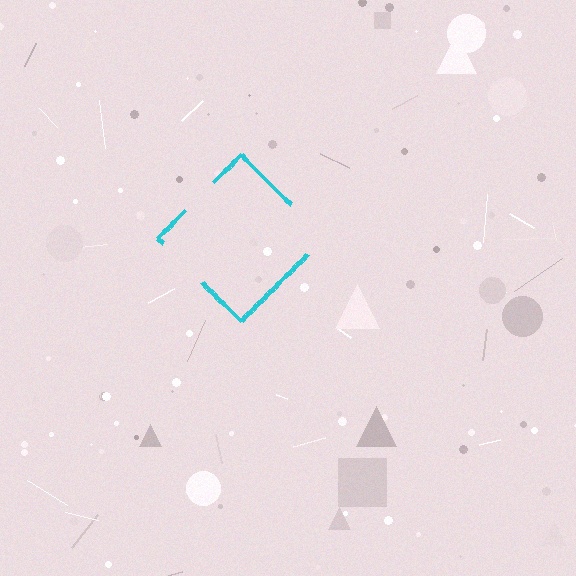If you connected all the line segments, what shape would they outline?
They would outline a diamond.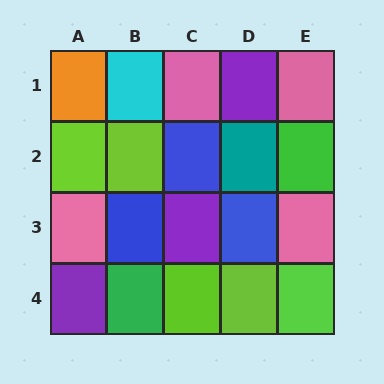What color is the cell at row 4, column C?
Lime.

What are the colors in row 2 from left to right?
Lime, lime, blue, teal, green.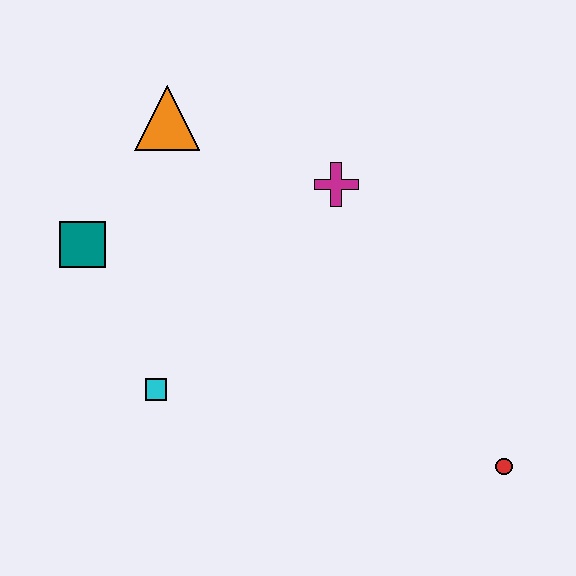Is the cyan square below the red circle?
No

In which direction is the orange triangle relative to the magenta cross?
The orange triangle is to the left of the magenta cross.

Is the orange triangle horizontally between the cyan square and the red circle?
Yes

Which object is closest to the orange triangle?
The teal square is closest to the orange triangle.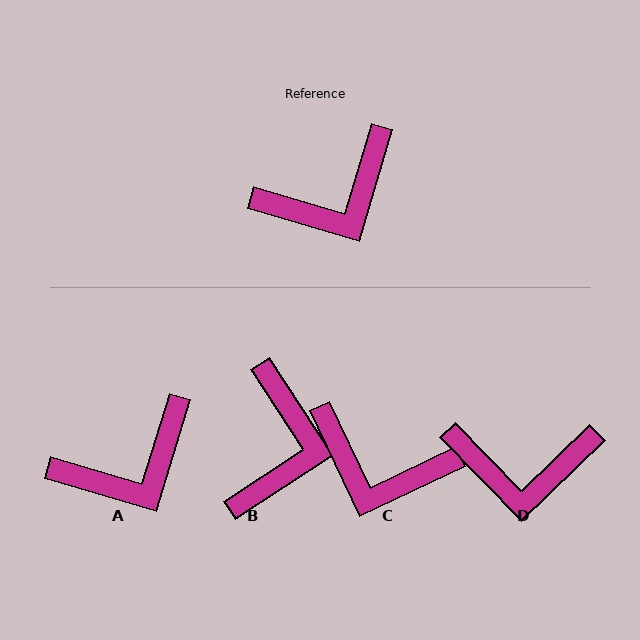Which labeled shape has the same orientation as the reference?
A.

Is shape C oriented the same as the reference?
No, it is off by about 48 degrees.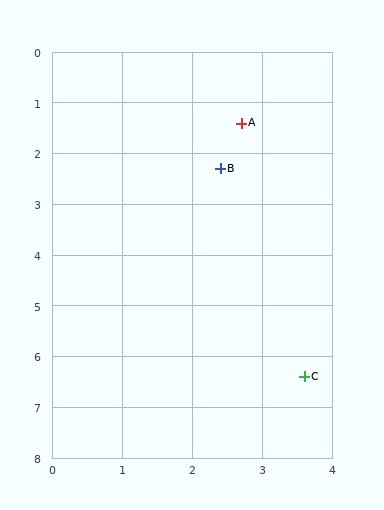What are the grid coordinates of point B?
Point B is at approximately (2.4, 2.3).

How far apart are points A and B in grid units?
Points A and B are about 0.9 grid units apart.